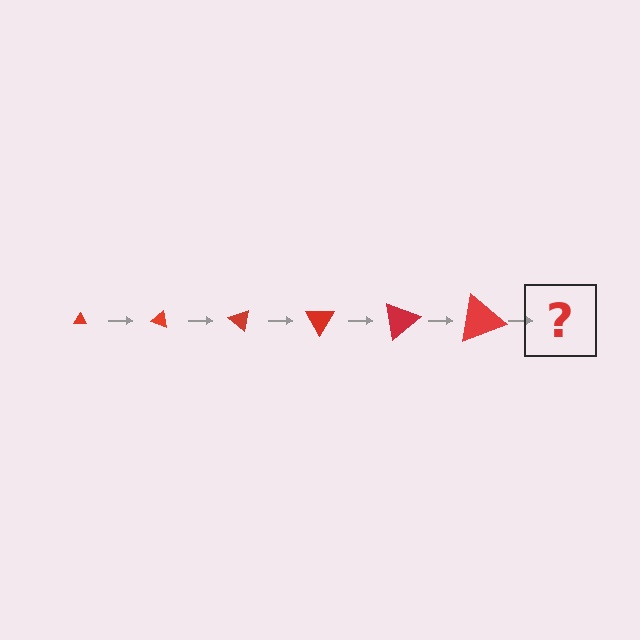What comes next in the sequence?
The next element should be a triangle, larger than the previous one and rotated 120 degrees from the start.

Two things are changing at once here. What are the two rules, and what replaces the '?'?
The two rules are that the triangle grows larger each step and it rotates 20 degrees each step. The '?' should be a triangle, larger than the previous one and rotated 120 degrees from the start.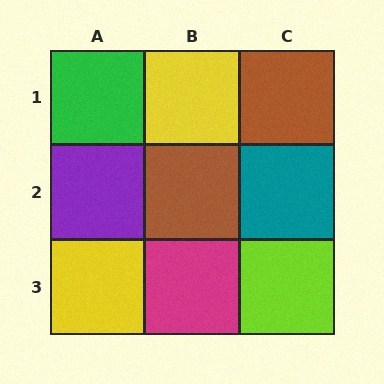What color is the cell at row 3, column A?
Yellow.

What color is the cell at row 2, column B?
Brown.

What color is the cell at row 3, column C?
Lime.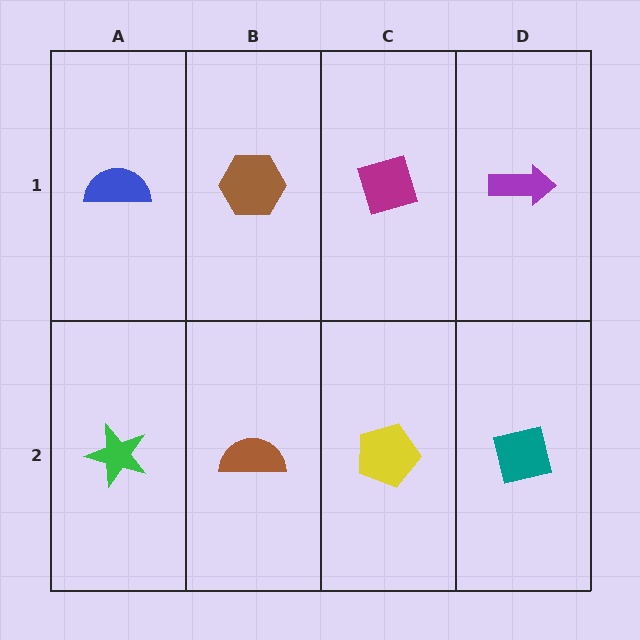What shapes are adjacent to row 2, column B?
A brown hexagon (row 1, column B), a green star (row 2, column A), a yellow pentagon (row 2, column C).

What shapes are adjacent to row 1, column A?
A green star (row 2, column A), a brown hexagon (row 1, column B).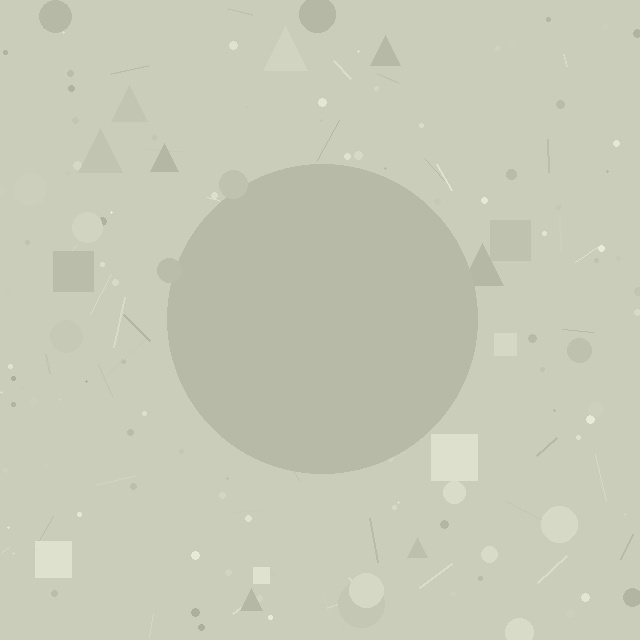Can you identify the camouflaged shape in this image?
The camouflaged shape is a circle.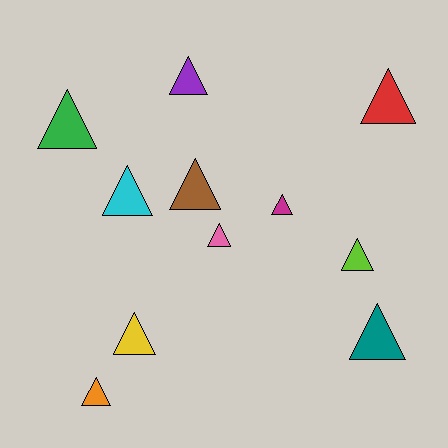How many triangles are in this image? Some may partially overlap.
There are 11 triangles.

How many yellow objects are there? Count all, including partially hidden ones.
There is 1 yellow object.